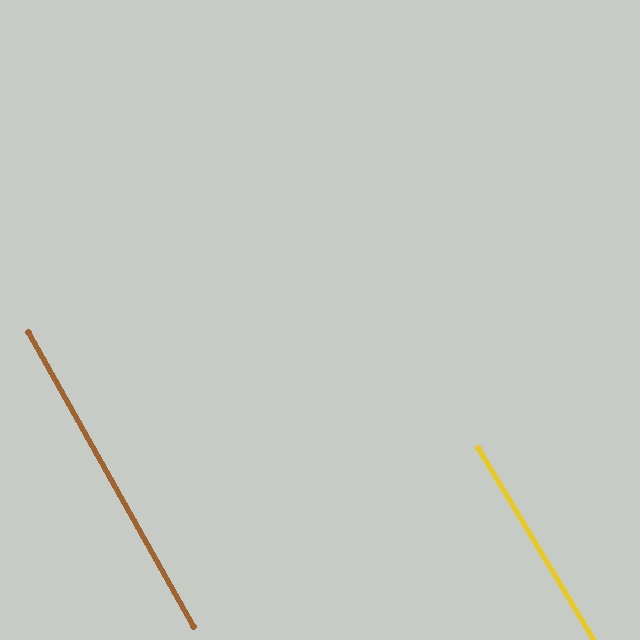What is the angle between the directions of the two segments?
Approximately 2 degrees.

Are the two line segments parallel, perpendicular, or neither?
Parallel — their directions differ by only 1.8°.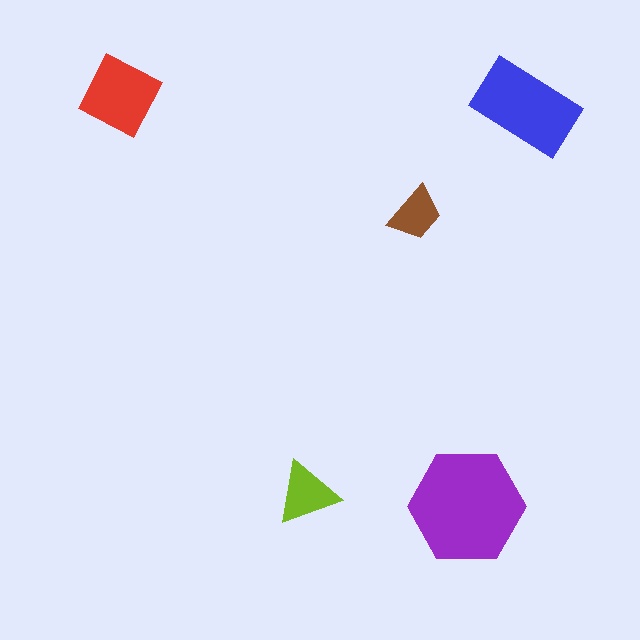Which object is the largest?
The purple hexagon.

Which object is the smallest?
The brown trapezoid.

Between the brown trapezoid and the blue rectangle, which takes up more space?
The blue rectangle.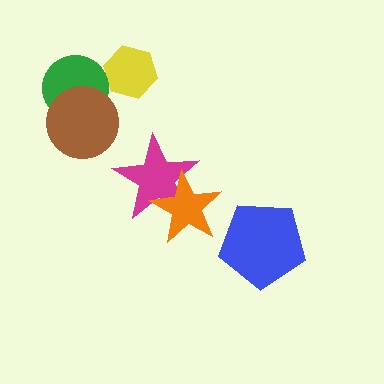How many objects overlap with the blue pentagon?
0 objects overlap with the blue pentagon.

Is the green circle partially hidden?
Yes, it is partially covered by another shape.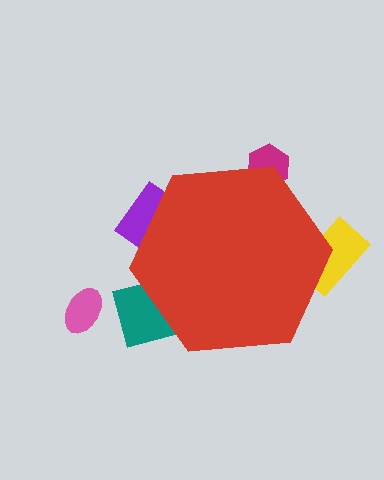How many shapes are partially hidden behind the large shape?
4 shapes are partially hidden.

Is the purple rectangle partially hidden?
Yes, the purple rectangle is partially hidden behind the red hexagon.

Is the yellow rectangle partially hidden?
Yes, the yellow rectangle is partially hidden behind the red hexagon.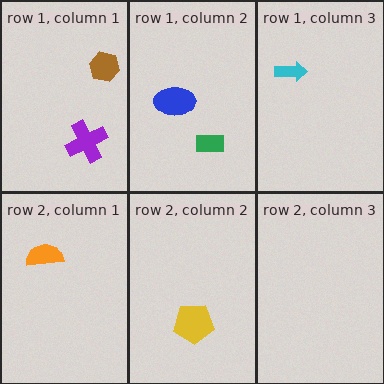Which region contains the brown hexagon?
The row 1, column 1 region.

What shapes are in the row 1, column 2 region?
The green rectangle, the blue ellipse.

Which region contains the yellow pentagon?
The row 2, column 2 region.